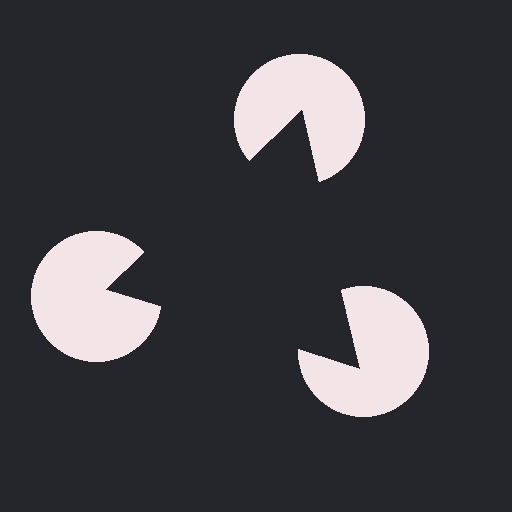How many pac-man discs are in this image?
There are 3 — one at each vertex of the illusory triangle.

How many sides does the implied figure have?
3 sides.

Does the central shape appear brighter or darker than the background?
It typically appears slightly darker than the background, even though no actual brightness change is drawn.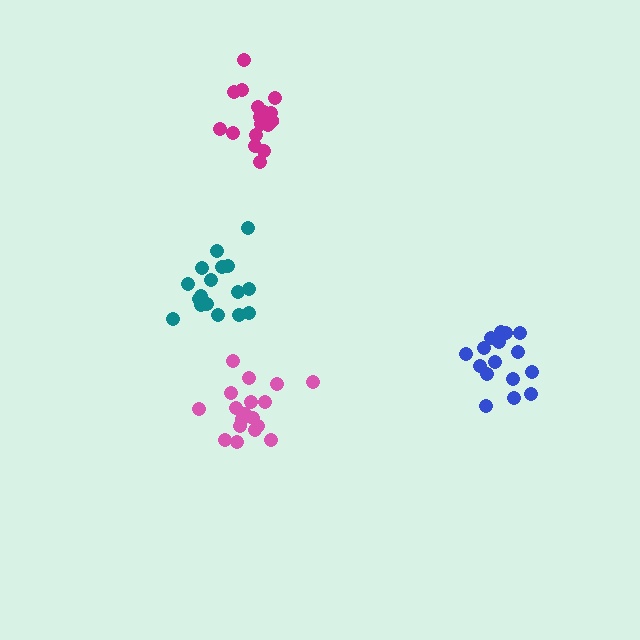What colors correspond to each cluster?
The clusters are colored: teal, pink, magenta, blue.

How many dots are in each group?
Group 1: 17 dots, Group 2: 19 dots, Group 3: 17 dots, Group 4: 16 dots (69 total).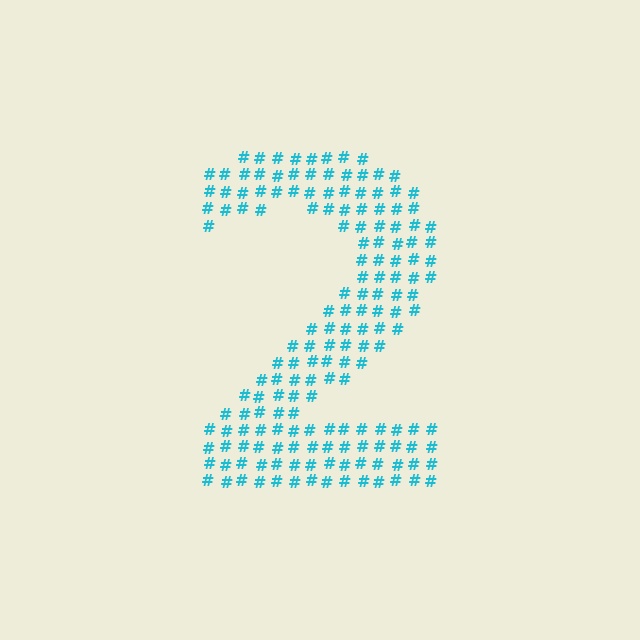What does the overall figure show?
The overall figure shows the digit 2.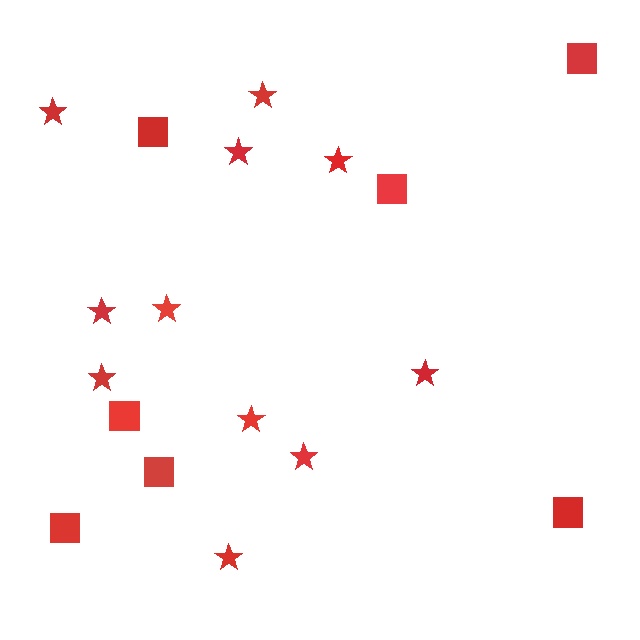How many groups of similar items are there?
There are 2 groups: one group of stars (11) and one group of squares (7).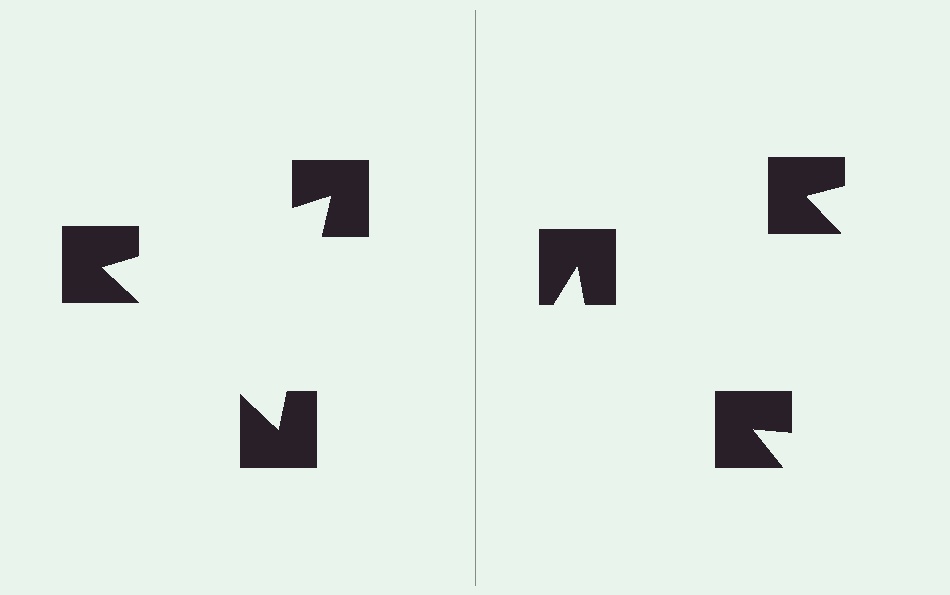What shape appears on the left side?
An illusory triangle.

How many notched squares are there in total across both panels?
6 — 3 on each side.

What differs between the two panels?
The notched squares are positioned identically on both sides; only the wedge orientations differ. On the left they align to a triangle; on the right they are misaligned.